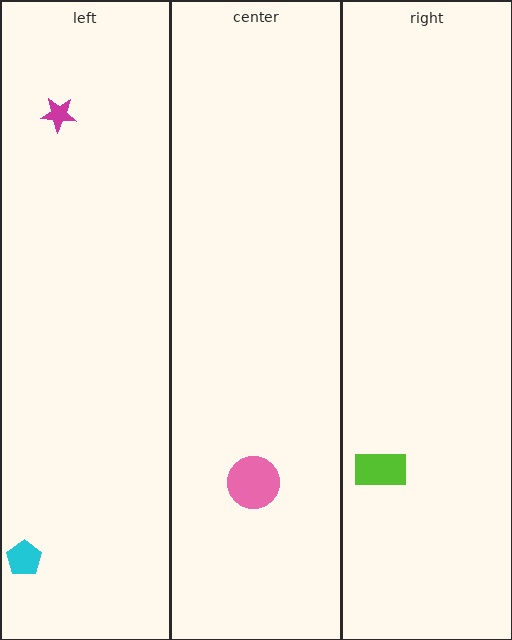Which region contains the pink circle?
The center region.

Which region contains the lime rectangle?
The right region.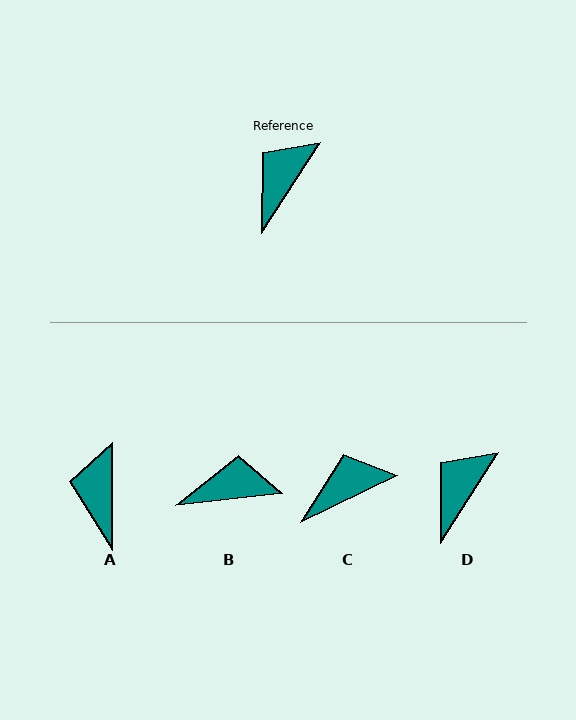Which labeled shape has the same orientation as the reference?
D.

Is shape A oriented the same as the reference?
No, it is off by about 33 degrees.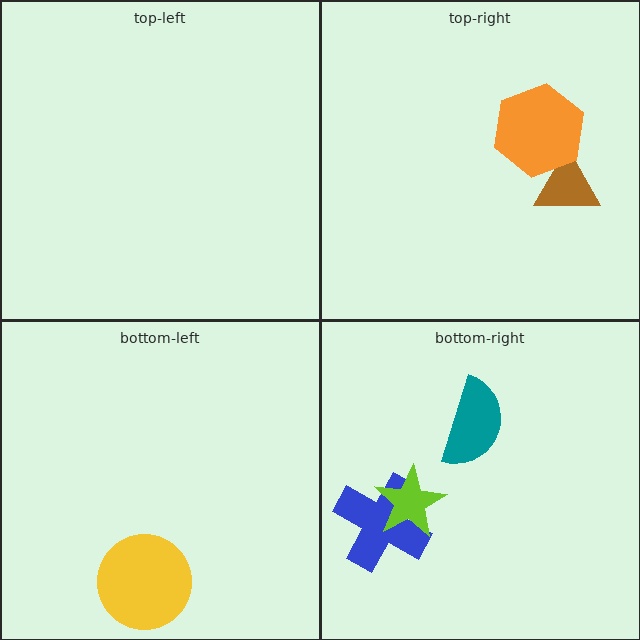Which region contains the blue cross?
The bottom-right region.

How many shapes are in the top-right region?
2.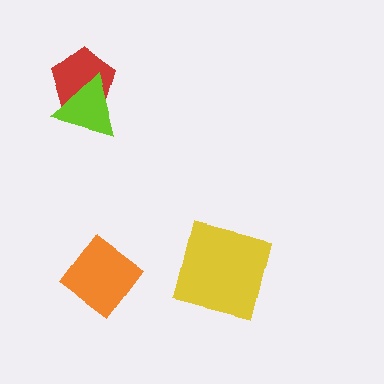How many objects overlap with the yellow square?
0 objects overlap with the yellow square.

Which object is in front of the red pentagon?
The lime triangle is in front of the red pentagon.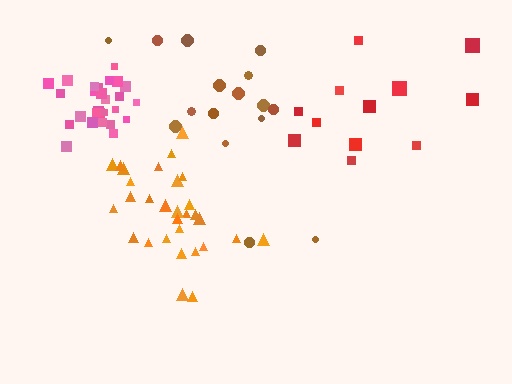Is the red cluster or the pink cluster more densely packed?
Pink.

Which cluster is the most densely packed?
Pink.